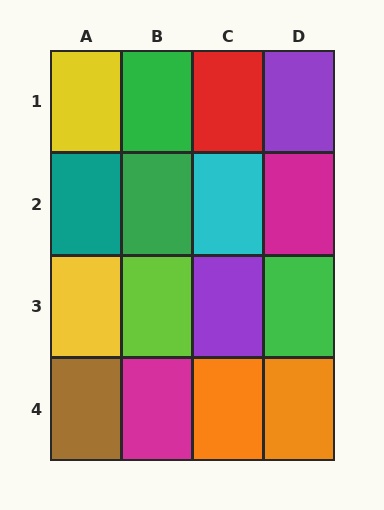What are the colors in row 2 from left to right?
Teal, green, cyan, magenta.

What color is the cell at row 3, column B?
Lime.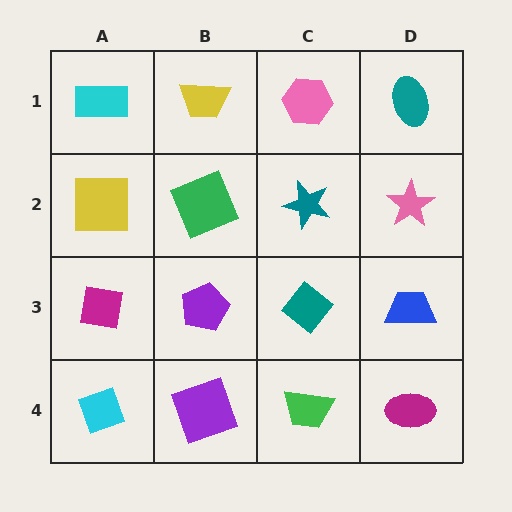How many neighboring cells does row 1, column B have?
3.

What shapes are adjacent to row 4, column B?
A purple pentagon (row 3, column B), a cyan diamond (row 4, column A), a green trapezoid (row 4, column C).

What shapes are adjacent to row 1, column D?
A pink star (row 2, column D), a pink hexagon (row 1, column C).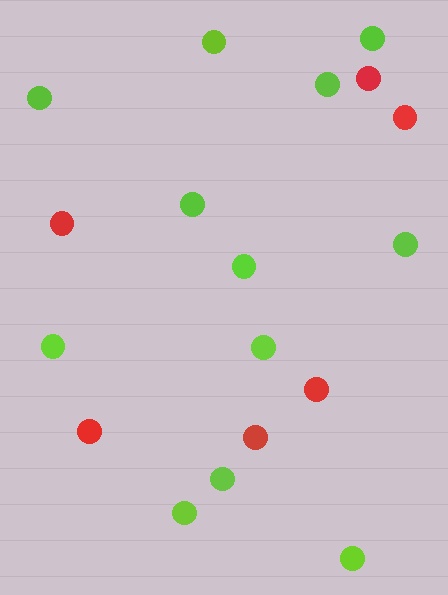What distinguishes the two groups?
There are 2 groups: one group of lime circles (12) and one group of red circles (6).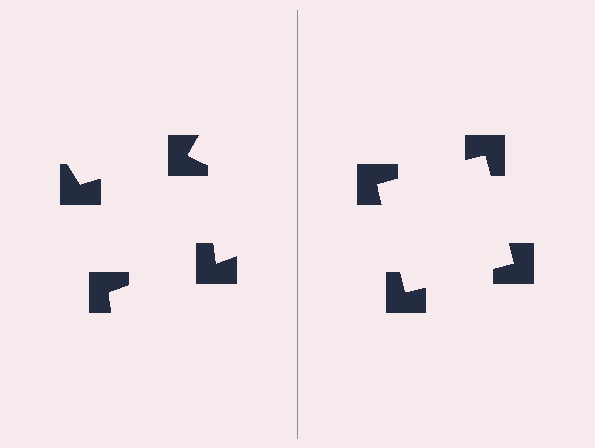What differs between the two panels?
The notched squares are positioned identically on both sides; only the wedge orientations differ. On the right they align to a square; on the left they are misaligned.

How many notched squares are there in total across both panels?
8 — 4 on each side.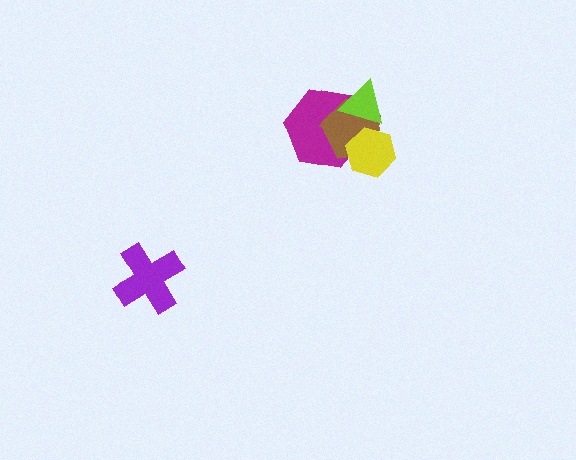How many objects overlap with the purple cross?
0 objects overlap with the purple cross.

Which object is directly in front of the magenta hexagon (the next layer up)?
The brown pentagon is directly in front of the magenta hexagon.